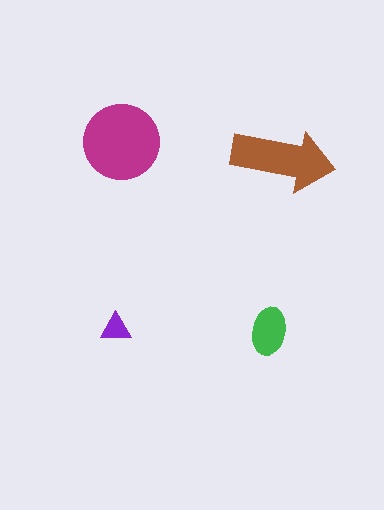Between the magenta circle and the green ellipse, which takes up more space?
The magenta circle.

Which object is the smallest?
The purple triangle.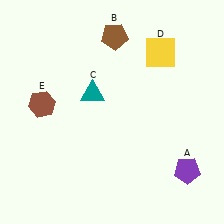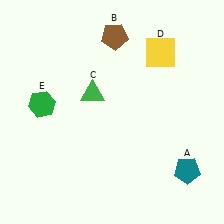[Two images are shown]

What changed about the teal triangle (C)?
In Image 1, C is teal. In Image 2, it changed to green.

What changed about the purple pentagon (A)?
In Image 1, A is purple. In Image 2, it changed to teal.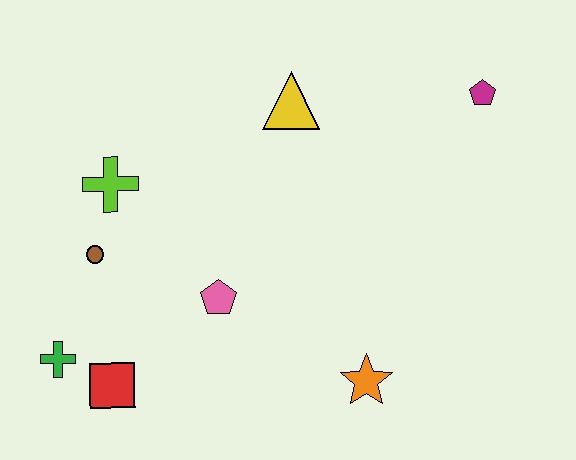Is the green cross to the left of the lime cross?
Yes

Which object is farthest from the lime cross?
The magenta pentagon is farthest from the lime cross.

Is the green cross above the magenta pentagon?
No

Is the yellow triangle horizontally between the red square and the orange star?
Yes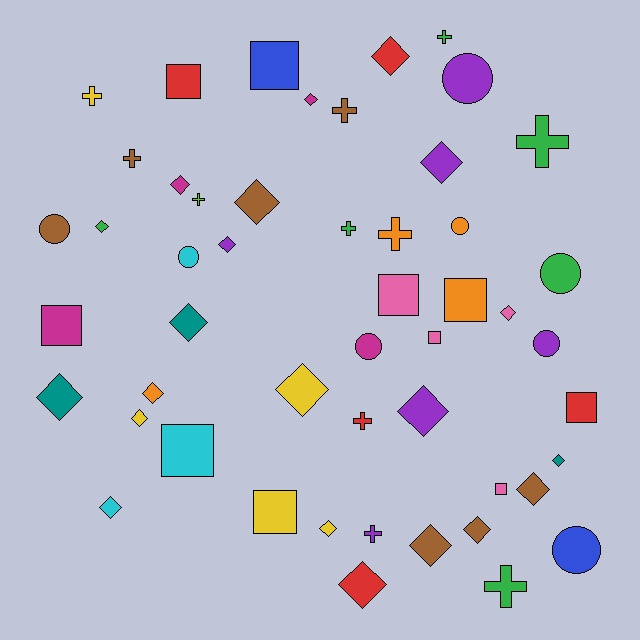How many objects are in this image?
There are 50 objects.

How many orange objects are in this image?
There are 4 orange objects.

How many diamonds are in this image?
There are 21 diamonds.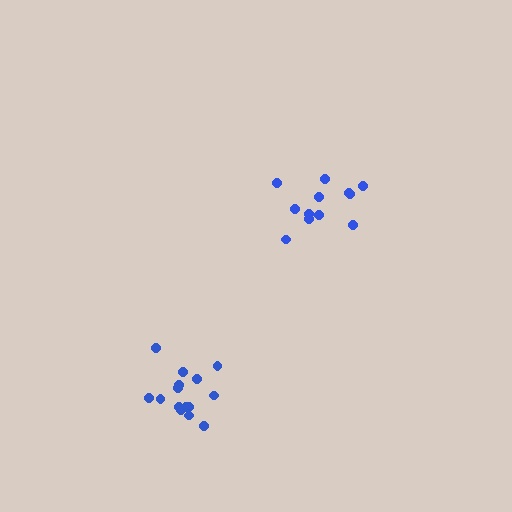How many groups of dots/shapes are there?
There are 2 groups.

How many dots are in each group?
Group 1: 15 dots, Group 2: 12 dots (27 total).